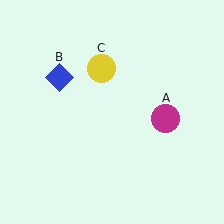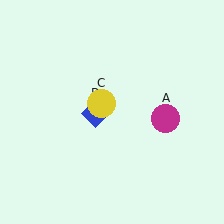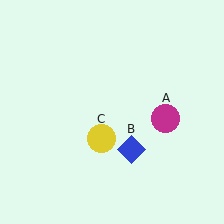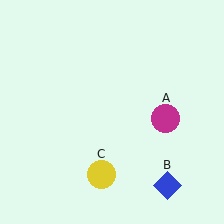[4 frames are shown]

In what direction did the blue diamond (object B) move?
The blue diamond (object B) moved down and to the right.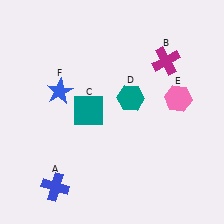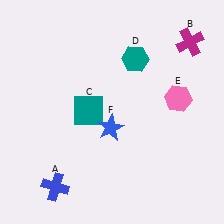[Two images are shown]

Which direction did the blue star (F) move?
The blue star (F) moved right.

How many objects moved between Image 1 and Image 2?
3 objects moved between the two images.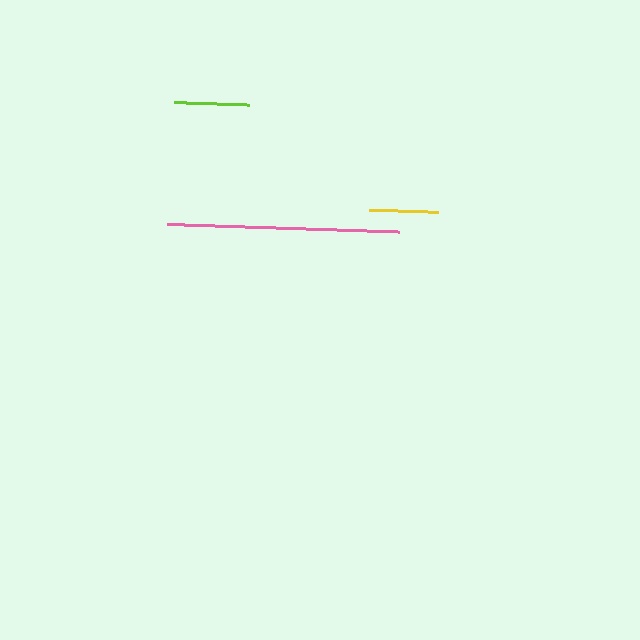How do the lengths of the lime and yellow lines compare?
The lime and yellow lines are approximately the same length.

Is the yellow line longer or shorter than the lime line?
The lime line is longer than the yellow line.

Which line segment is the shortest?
The yellow line is the shortest at approximately 69 pixels.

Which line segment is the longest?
The pink line is the longest at approximately 233 pixels.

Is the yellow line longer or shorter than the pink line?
The pink line is longer than the yellow line.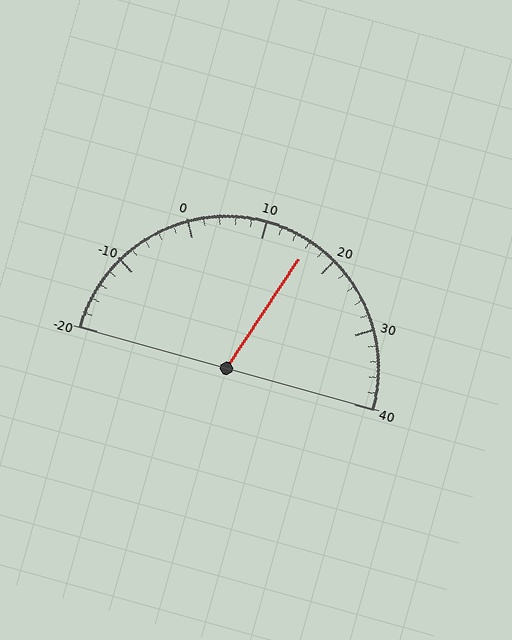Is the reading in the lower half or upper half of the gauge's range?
The reading is in the upper half of the range (-20 to 40).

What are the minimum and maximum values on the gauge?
The gauge ranges from -20 to 40.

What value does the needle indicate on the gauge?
The needle indicates approximately 16.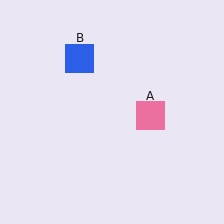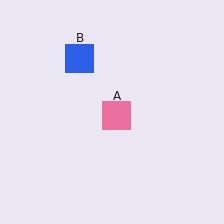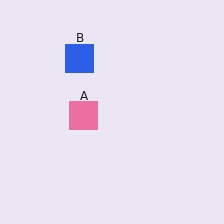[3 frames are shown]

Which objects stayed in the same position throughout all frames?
Blue square (object B) remained stationary.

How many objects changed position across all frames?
1 object changed position: pink square (object A).